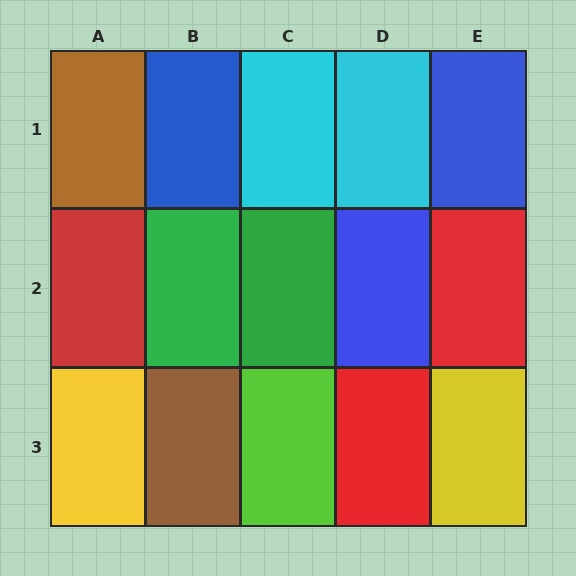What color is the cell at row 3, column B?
Brown.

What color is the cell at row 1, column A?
Brown.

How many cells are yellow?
2 cells are yellow.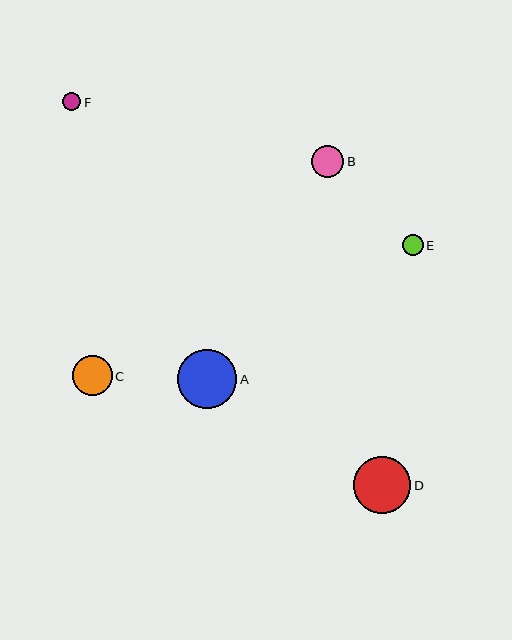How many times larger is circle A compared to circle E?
Circle A is approximately 2.8 times the size of circle E.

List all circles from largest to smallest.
From largest to smallest: A, D, C, B, E, F.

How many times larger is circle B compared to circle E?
Circle B is approximately 1.5 times the size of circle E.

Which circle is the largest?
Circle A is the largest with a size of approximately 60 pixels.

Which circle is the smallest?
Circle F is the smallest with a size of approximately 18 pixels.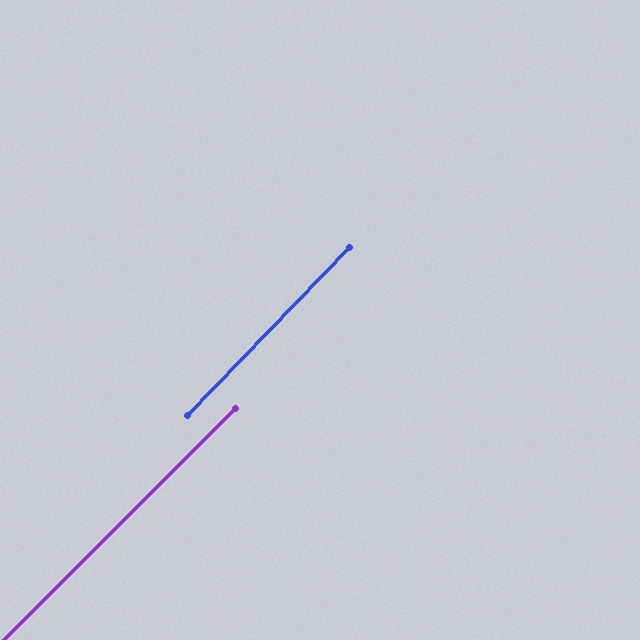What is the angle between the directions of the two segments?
Approximately 1 degree.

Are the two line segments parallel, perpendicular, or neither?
Parallel — their directions differ by only 1.2°.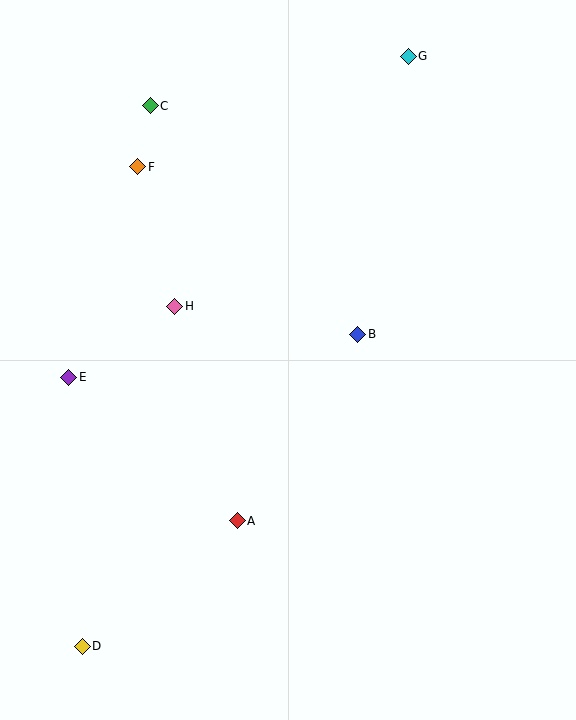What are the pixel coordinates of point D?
Point D is at (82, 646).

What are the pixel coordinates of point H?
Point H is at (175, 306).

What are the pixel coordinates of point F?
Point F is at (138, 167).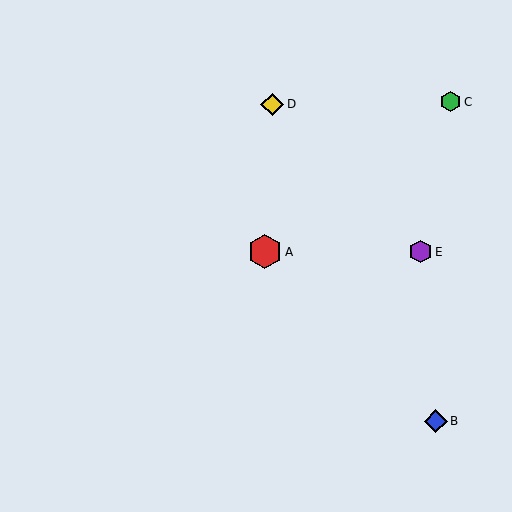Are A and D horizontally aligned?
No, A is at y≈252 and D is at y≈104.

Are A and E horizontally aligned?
Yes, both are at y≈252.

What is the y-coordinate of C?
Object C is at y≈102.